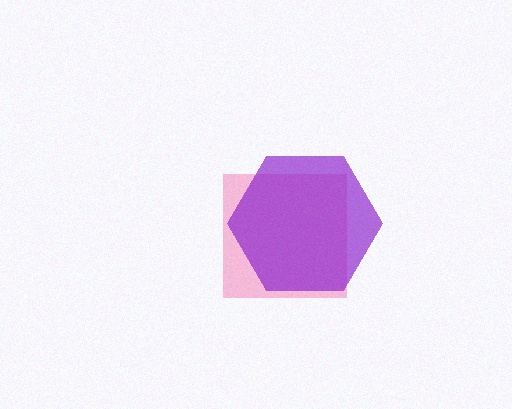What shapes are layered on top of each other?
The layered shapes are: a pink square, a purple hexagon.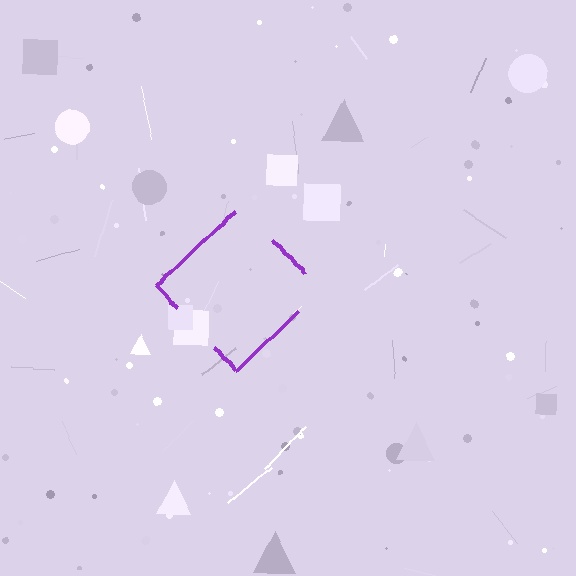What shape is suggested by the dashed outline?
The dashed outline suggests a diamond.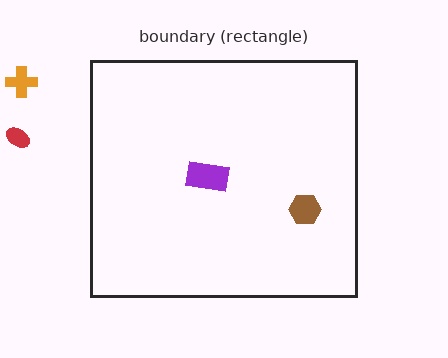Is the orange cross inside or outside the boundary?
Outside.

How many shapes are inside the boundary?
2 inside, 2 outside.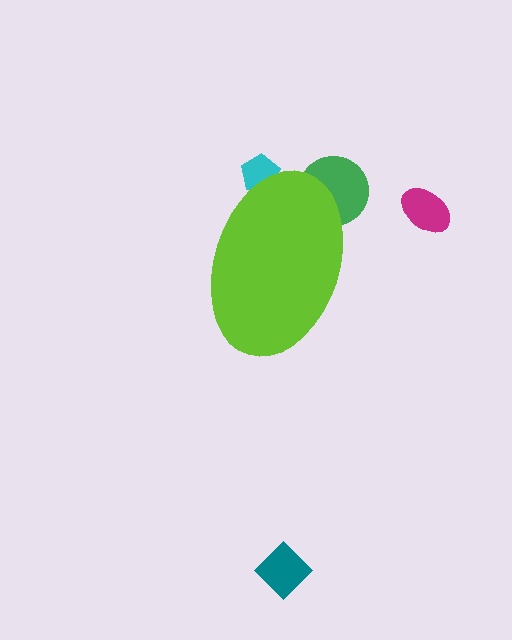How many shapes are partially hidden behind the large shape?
2 shapes are partially hidden.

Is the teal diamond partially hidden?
No, the teal diamond is fully visible.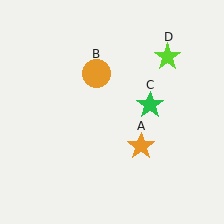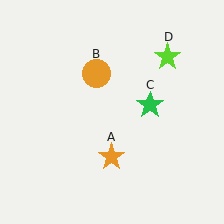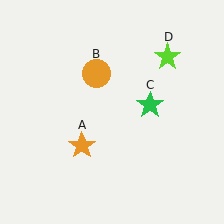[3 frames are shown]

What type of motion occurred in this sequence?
The orange star (object A) rotated clockwise around the center of the scene.